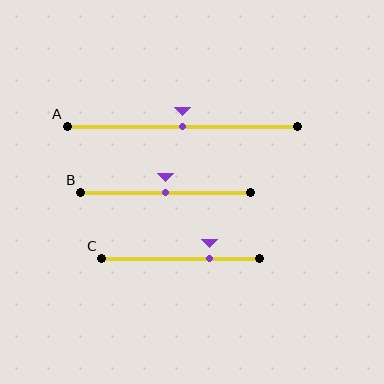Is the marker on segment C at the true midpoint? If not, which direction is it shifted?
No, the marker on segment C is shifted to the right by about 18% of the segment length.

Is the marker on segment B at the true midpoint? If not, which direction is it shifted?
Yes, the marker on segment B is at the true midpoint.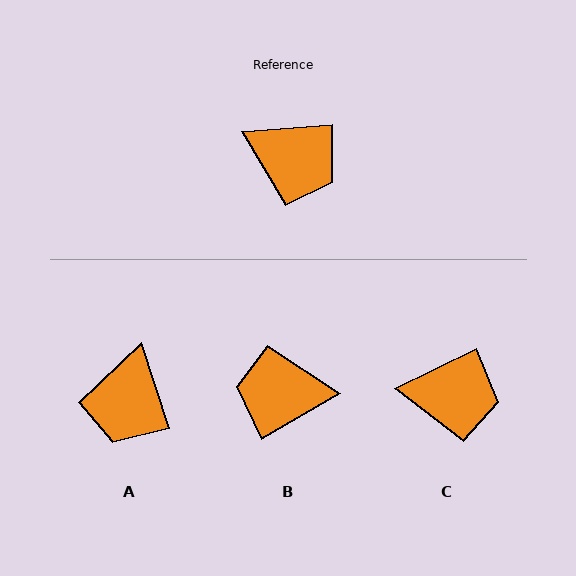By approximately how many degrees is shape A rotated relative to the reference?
Approximately 77 degrees clockwise.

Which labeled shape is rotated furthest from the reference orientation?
B, about 154 degrees away.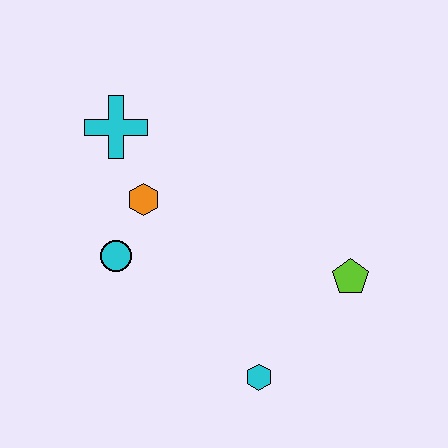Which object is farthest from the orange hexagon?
The lime pentagon is farthest from the orange hexagon.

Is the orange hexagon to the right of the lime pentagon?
No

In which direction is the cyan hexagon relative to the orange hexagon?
The cyan hexagon is below the orange hexagon.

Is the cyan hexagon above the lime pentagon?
No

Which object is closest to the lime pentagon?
The cyan hexagon is closest to the lime pentagon.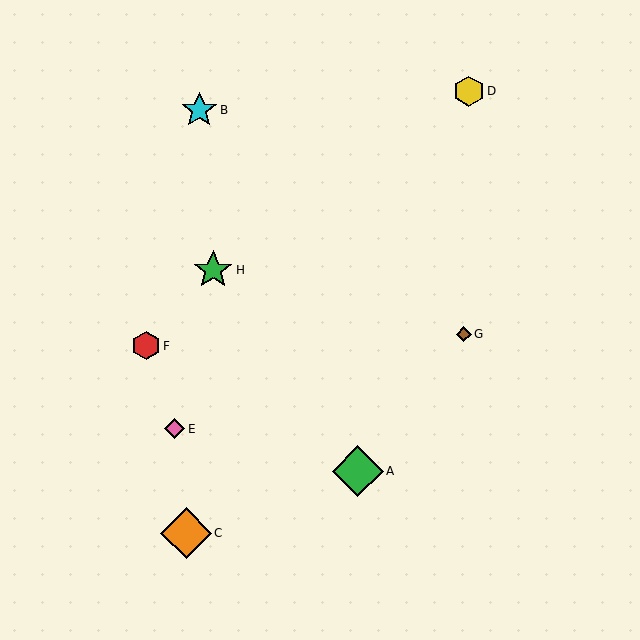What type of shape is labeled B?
Shape B is a cyan star.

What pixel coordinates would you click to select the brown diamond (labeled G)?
Click at (464, 334) to select the brown diamond G.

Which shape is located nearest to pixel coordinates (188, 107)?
The cyan star (labeled B) at (199, 110) is nearest to that location.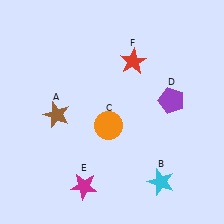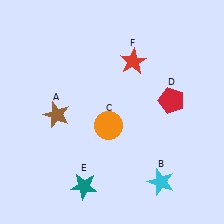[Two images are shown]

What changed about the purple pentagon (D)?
In Image 1, D is purple. In Image 2, it changed to red.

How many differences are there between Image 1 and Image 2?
There are 2 differences between the two images.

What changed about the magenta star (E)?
In Image 1, E is magenta. In Image 2, it changed to teal.